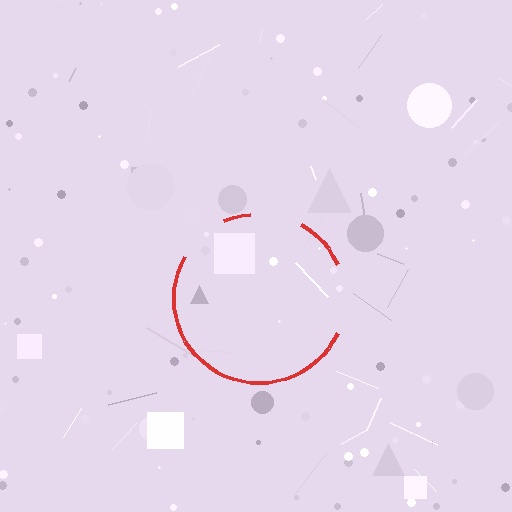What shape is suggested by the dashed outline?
The dashed outline suggests a circle.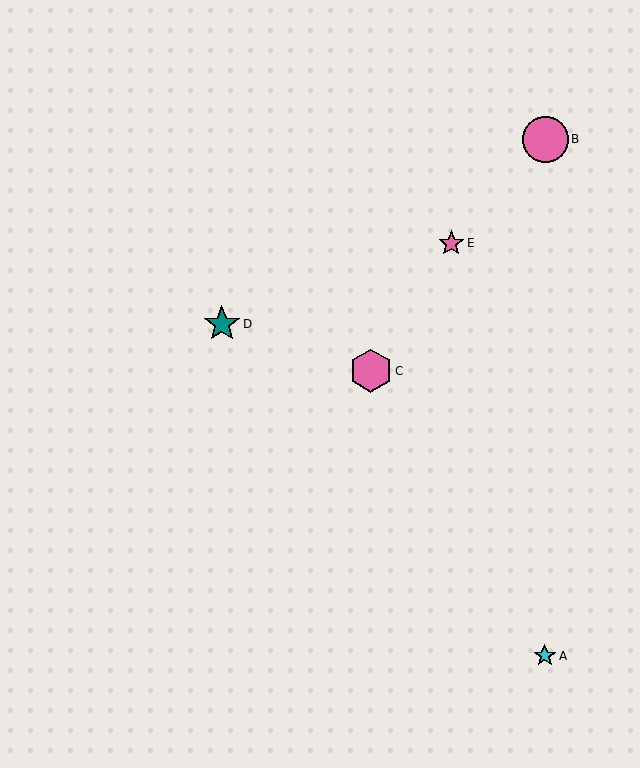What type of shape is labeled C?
Shape C is a pink hexagon.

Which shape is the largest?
The pink circle (labeled B) is the largest.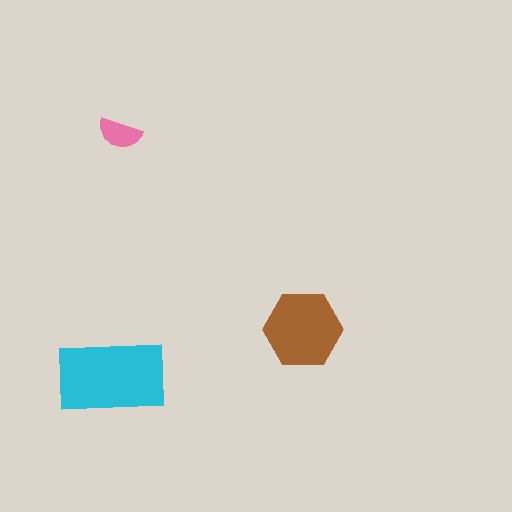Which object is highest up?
The pink semicircle is topmost.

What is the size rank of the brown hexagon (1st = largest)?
2nd.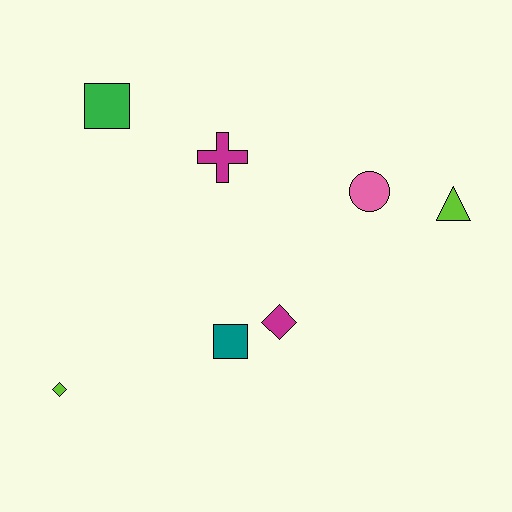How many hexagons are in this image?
There are no hexagons.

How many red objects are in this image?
There are no red objects.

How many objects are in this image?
There are 7 objects.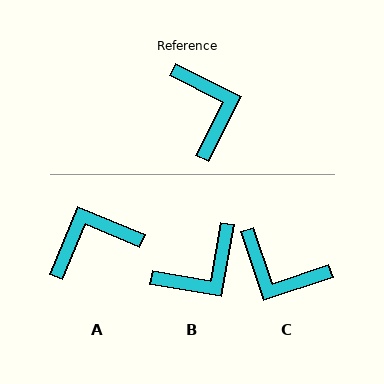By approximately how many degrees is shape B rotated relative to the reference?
Approximately 73 degrees clockwise.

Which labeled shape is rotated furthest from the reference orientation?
C, about 134 degrees away.